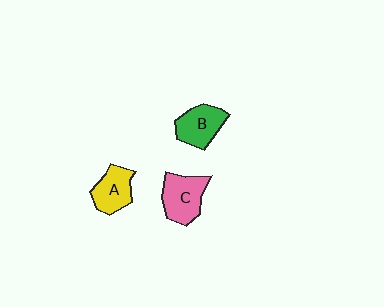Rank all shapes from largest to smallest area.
From largest to smallest: C (pink), B (green), A (yellow).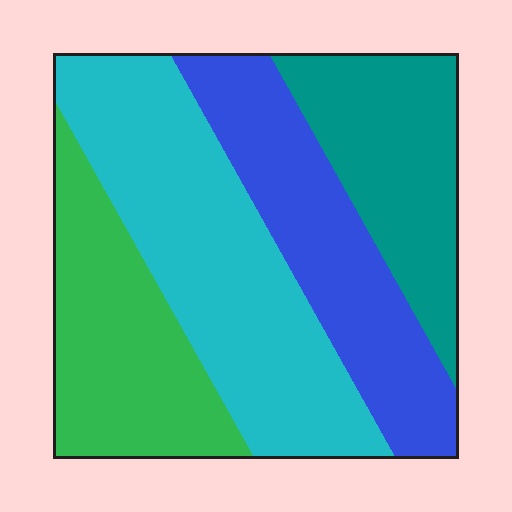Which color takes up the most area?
Cyan, at roughly 35%.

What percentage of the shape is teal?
Teal takes up about one fifth (1/5) of the shape.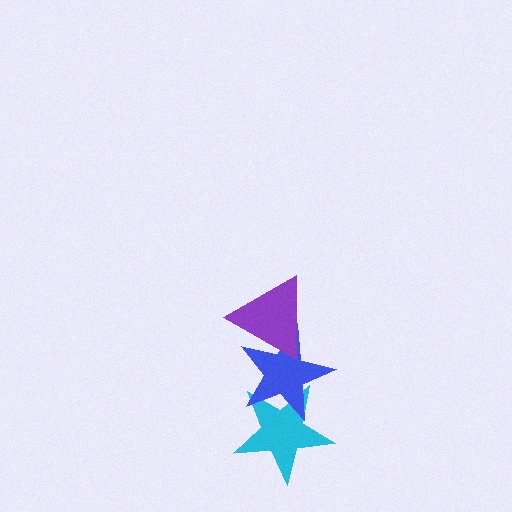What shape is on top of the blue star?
The purple triangle is on top of the blue star.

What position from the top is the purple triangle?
The purple triangle is 1st from the top.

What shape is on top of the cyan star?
The blue star is on top of the cyan star.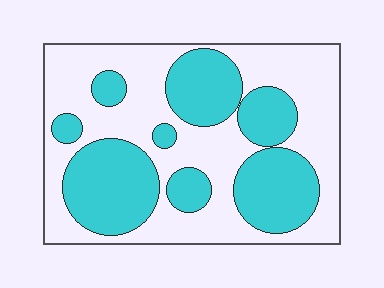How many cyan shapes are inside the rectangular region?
8.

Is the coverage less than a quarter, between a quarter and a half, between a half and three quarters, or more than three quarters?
Between a quarter and a half.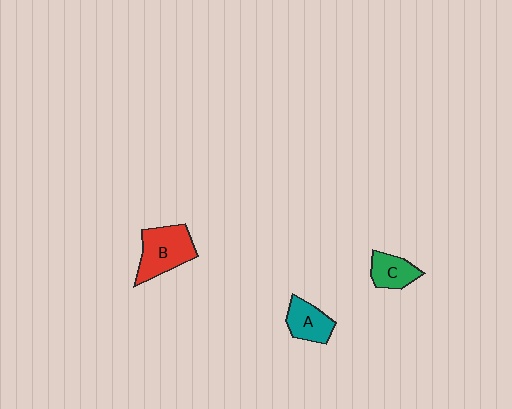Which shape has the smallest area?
Shape C (green).